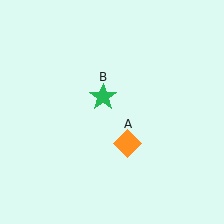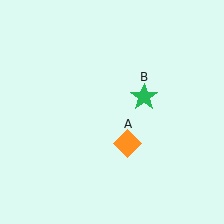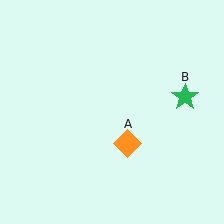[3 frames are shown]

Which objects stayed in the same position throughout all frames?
Orange diamond (object A) remained stationary.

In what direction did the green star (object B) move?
The green star (object B) moved right.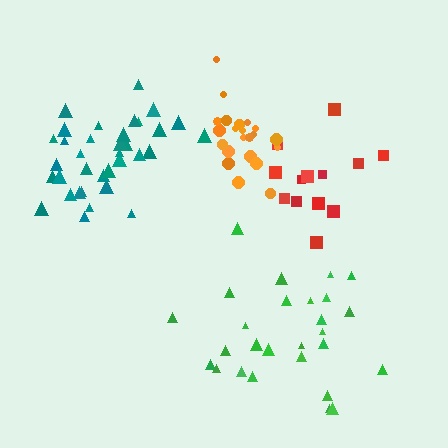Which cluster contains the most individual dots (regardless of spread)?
Teal (35).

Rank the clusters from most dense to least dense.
orange, teal, green, red.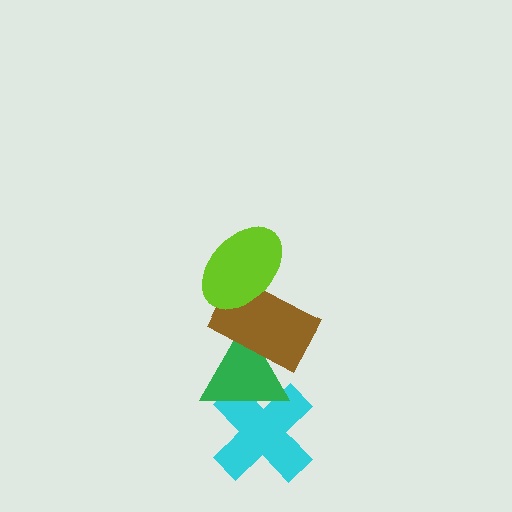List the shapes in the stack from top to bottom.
From top to bottom: the lime ellipse, the brown rectangle, the green triangle, the cyan cross.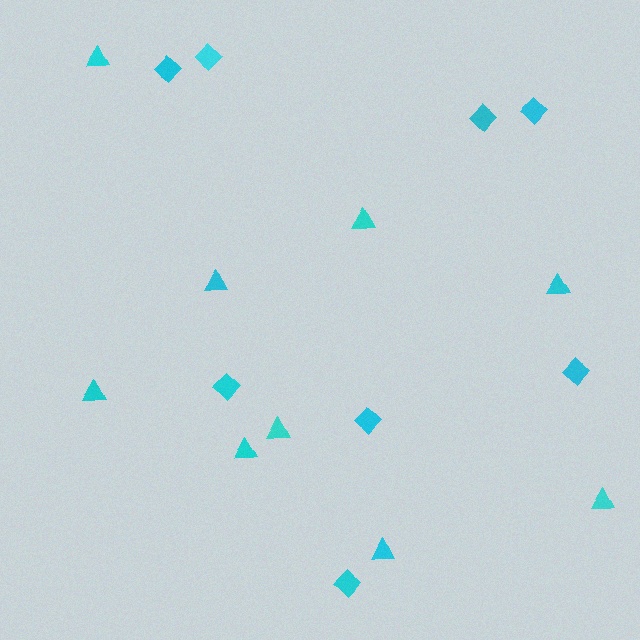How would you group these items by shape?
There are 2 groups: one group of diamonds (8) and one group of triangles (9).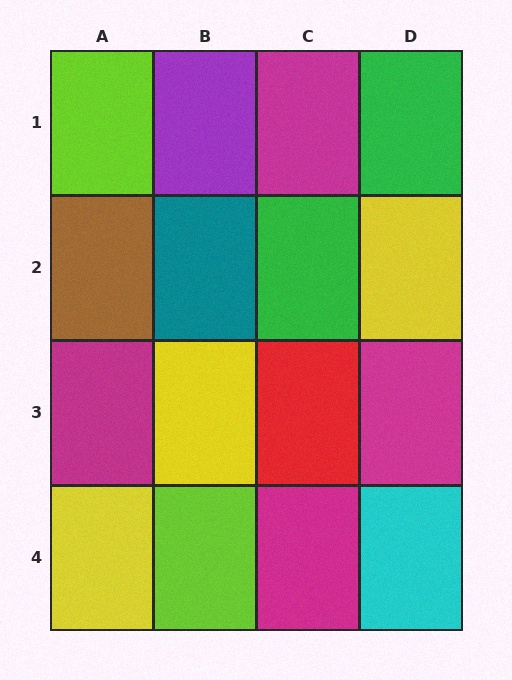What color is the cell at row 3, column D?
Magenta.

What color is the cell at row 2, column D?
Yellow.